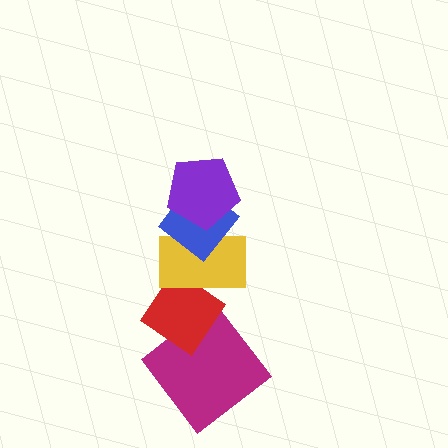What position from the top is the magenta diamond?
The magenta diamond is 5th from the top.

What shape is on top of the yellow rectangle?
The blue diamond is on top of the yellow rectangle.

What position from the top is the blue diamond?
The blue diamond is 2nd from the top.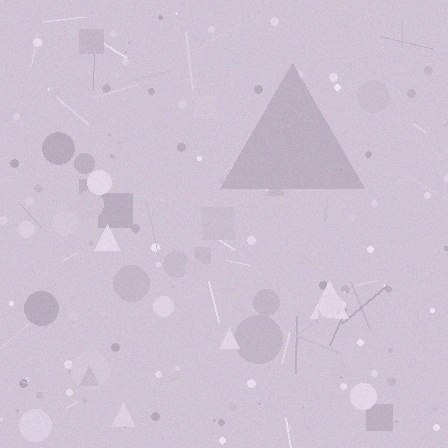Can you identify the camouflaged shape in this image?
The camouflaged shape is a triangle.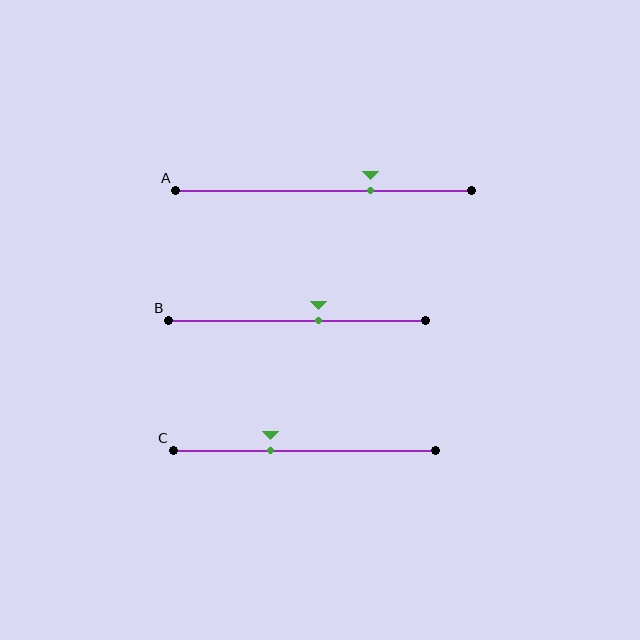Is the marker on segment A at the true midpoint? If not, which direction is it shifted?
No, the marker on segment A is shifted to the right by about 16% of the segment length.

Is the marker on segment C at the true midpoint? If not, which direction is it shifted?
No, the marker on segment C is shifted to the left by about 13% of the segment length.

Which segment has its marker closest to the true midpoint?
Segment B has its marker closest to the true midpoint.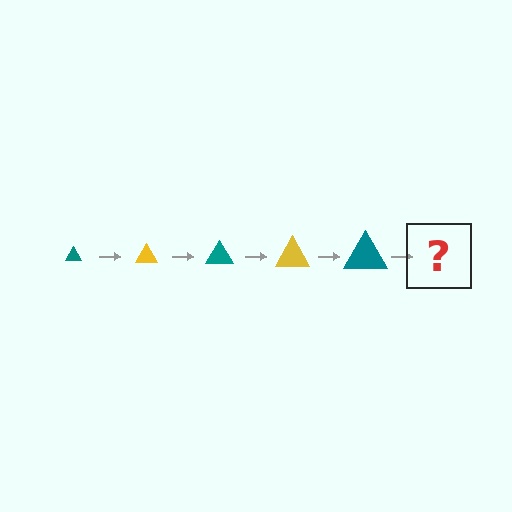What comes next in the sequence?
The next element should be a yellow triangle, larger than the previous one.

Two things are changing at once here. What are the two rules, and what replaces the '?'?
The two rules are that the triangle grows larger each step and the color cycles through teal and yellow. The '?' should be a yellow triangle, larger than the previous one.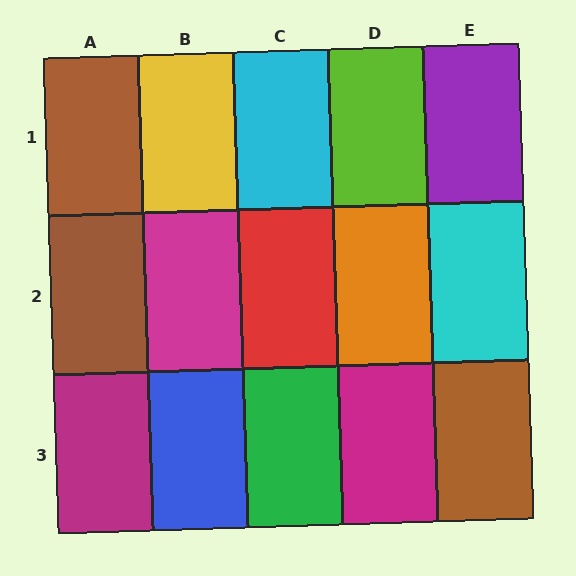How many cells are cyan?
2 cells are cyan.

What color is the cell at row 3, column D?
Magenta.